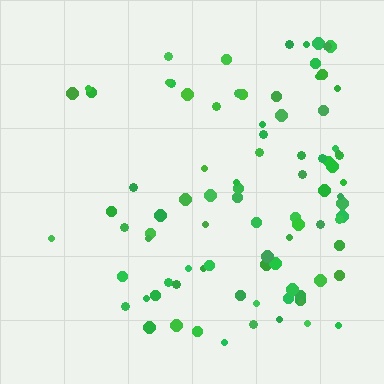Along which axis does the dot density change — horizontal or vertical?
Horizontal.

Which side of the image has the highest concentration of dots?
The right.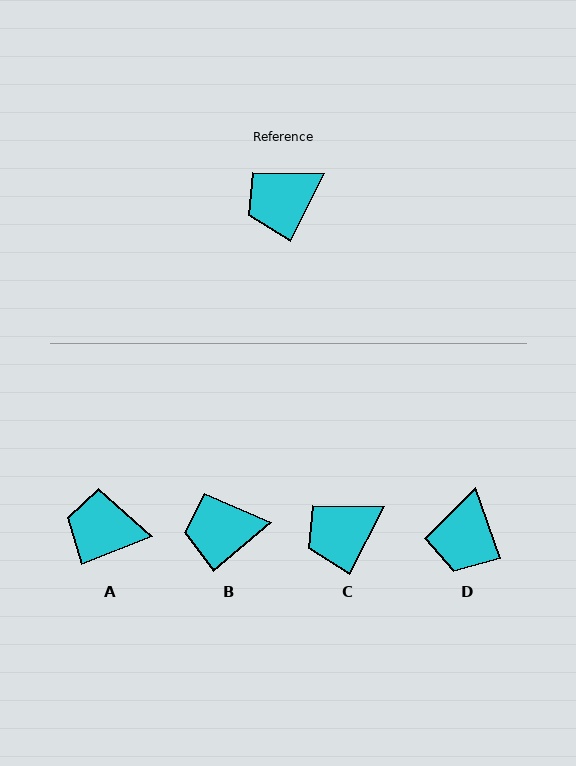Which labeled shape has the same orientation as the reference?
C.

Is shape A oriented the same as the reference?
No, it is off by about 41 degrees.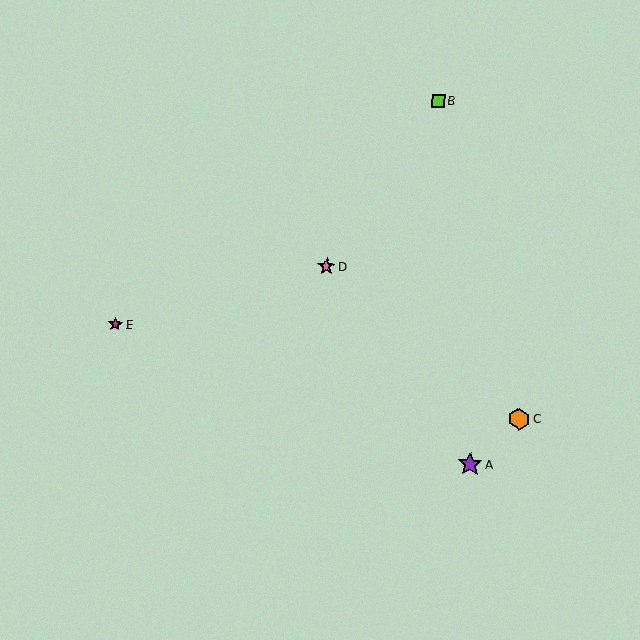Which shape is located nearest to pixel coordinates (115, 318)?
The magenta star (labeled E) at (115, 324) is nearest to that location.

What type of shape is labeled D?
Shape D is a pink star.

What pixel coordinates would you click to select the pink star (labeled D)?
Click at (326, 266) to select the pink star D.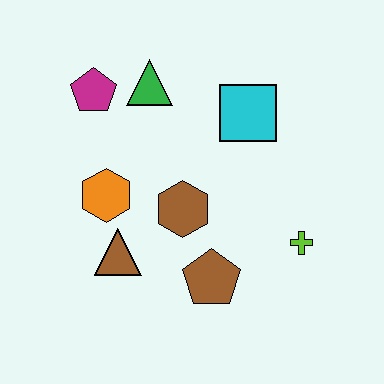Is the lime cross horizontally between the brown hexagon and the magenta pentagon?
No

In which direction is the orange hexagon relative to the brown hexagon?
The orange hexagon is to the left of the brown hexagon.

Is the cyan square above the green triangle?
No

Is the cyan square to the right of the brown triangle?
Yes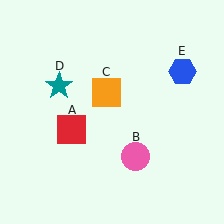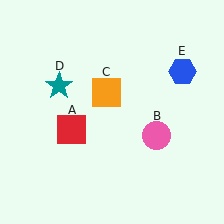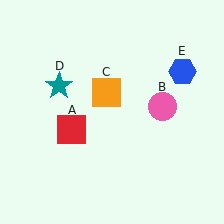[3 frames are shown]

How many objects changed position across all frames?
1 object changed position: pink circle (object B).